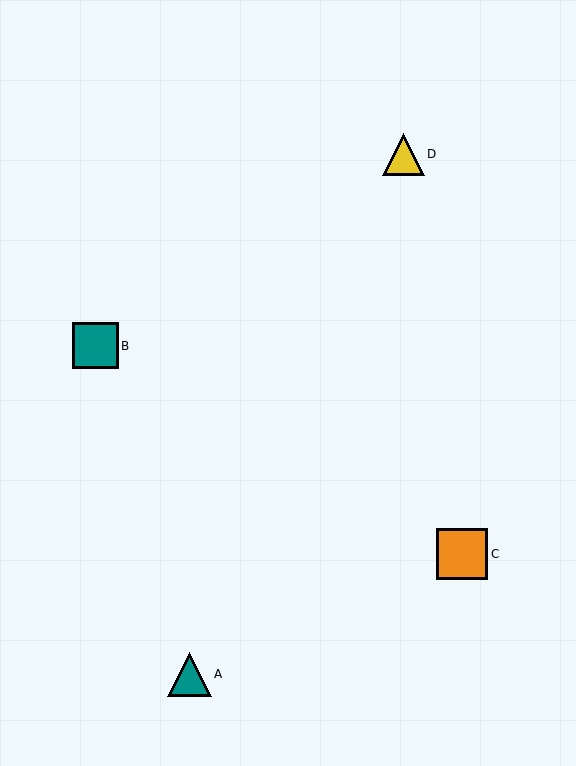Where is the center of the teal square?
The center of the teal square is at (95, 346).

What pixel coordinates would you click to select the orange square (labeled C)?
Click at (462, 554) to select the orange square C.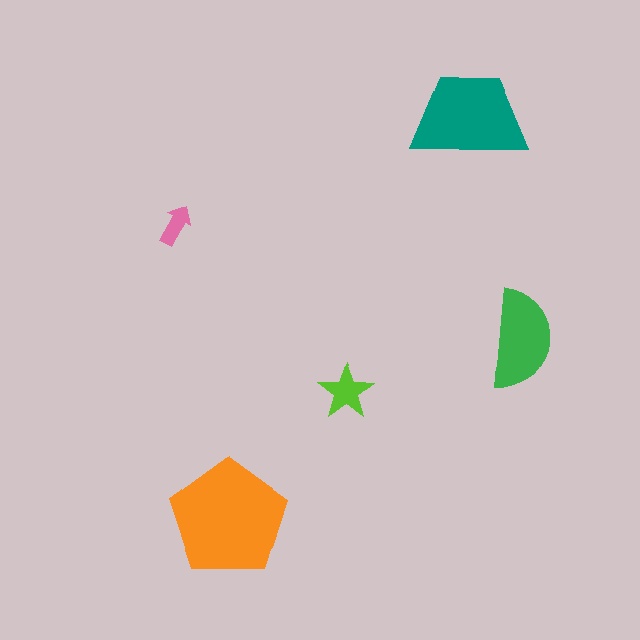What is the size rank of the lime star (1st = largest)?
4th.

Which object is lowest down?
The orange pentagon is bottommost.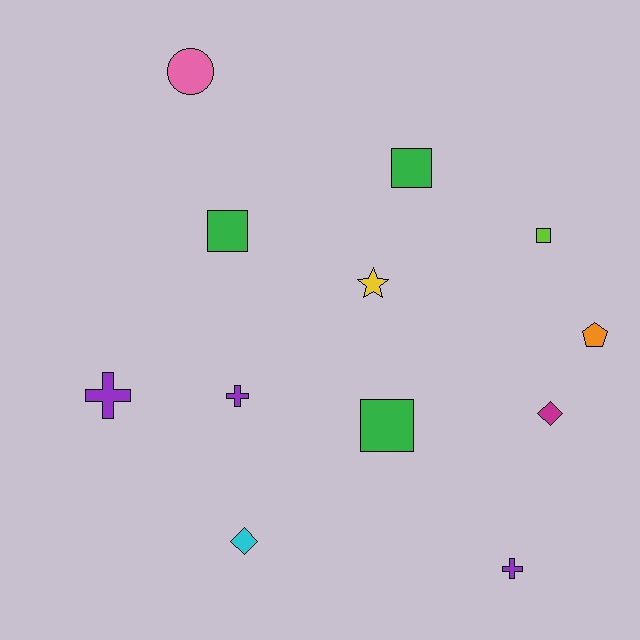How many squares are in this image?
There are 4 squares.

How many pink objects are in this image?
There is 1 pink object.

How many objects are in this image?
There are 12 objects.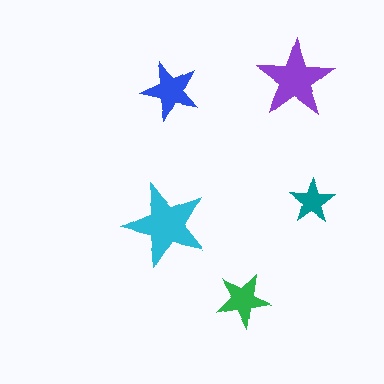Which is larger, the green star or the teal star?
The green one.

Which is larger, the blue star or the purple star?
The purple one.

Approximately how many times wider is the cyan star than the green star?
About 1.5 times wider.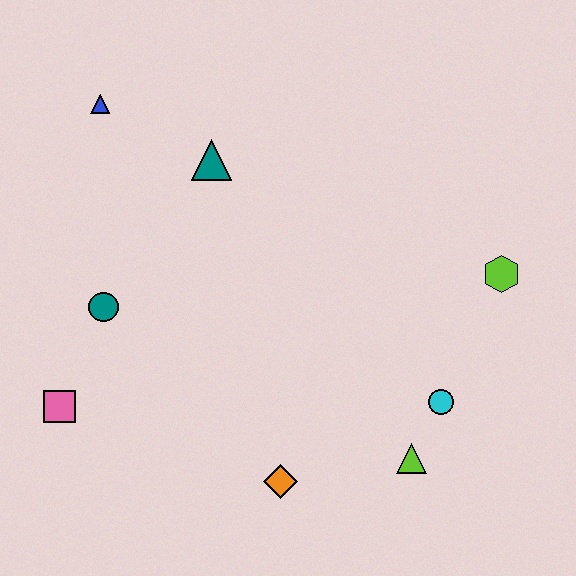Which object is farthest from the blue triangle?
The lime triangle is farthest from the blue triangle.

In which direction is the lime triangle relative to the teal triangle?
The lime triangle is below the teal triangle.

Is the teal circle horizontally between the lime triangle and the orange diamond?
No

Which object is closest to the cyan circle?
The lime triangle is closest to the cyan circle.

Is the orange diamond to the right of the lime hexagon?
No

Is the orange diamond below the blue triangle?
Yes